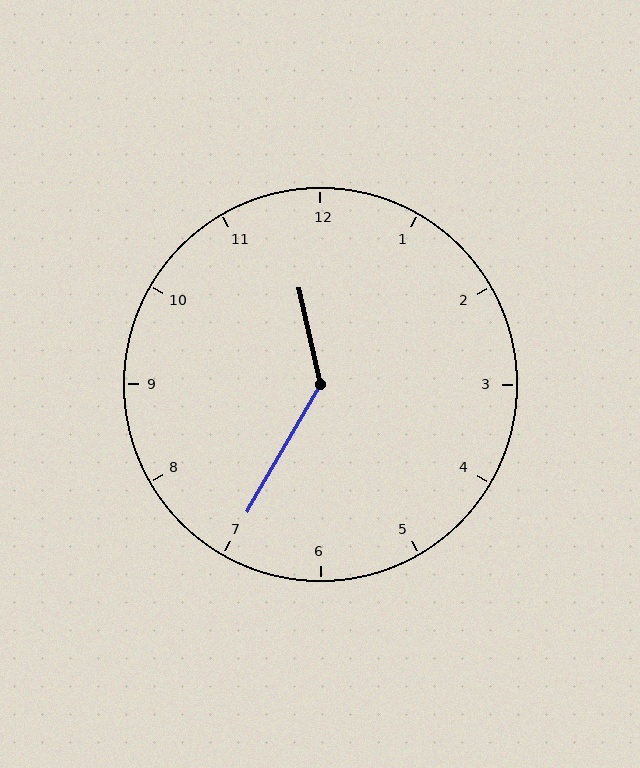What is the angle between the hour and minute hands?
Approximately 138 degrees.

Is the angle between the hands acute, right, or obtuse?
It is obtuse.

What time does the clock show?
11:35.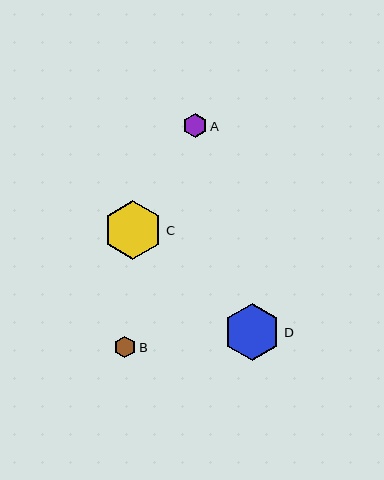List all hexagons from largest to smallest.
From largest to smallest: C, D, A, B.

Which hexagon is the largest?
Hexagon C is the largest with a size of approximately 59 pixels.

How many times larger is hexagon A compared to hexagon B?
Hexagon A is approximately 1.1 times the size of hexagon B.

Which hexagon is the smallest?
Hexagon B is the smallest with a size of approximately 21 pixels.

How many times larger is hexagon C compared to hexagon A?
Hexagon C is approximately 2.5 times the size of hexagon A.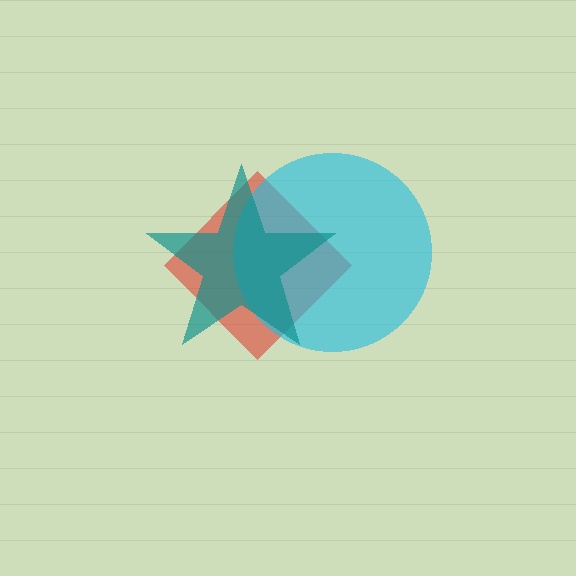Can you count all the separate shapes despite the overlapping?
Yes, there are 3 separate shapes.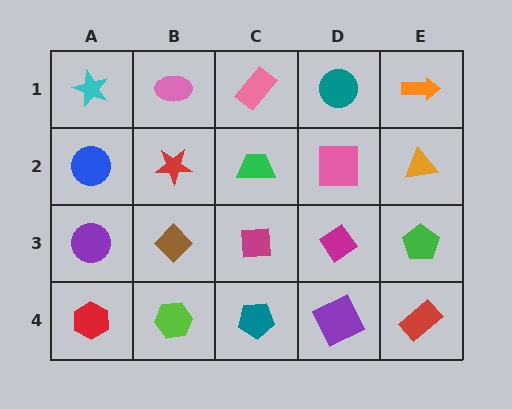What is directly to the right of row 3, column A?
A brown diamond.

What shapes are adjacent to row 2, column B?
A pink ellipse (row 1, column B), a brown diamond (row 3, column B), a blue circle (row 2, column A), a green trapezoid (row 2, column C).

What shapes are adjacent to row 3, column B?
A red star (row 2, column B), a lime hexagon (row 4, column B), a purple circle (row 3, column A), a magenta square (row 3, column C).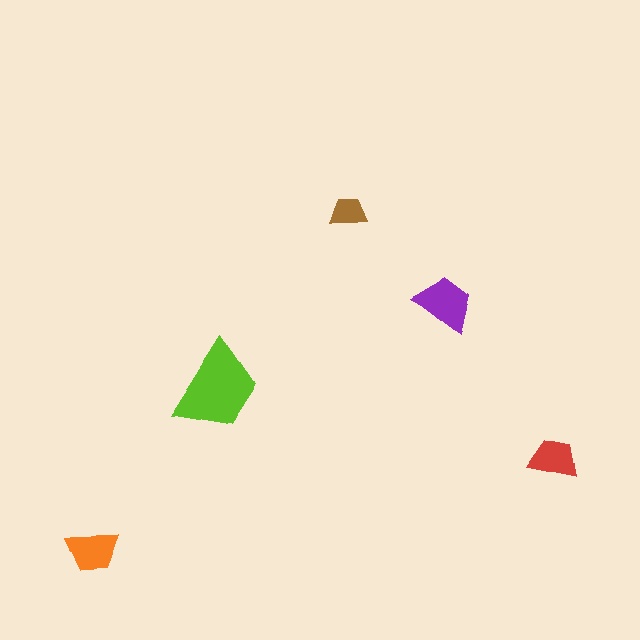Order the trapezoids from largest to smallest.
the lime one, the purple one, the orange one, the red one, the brown one.